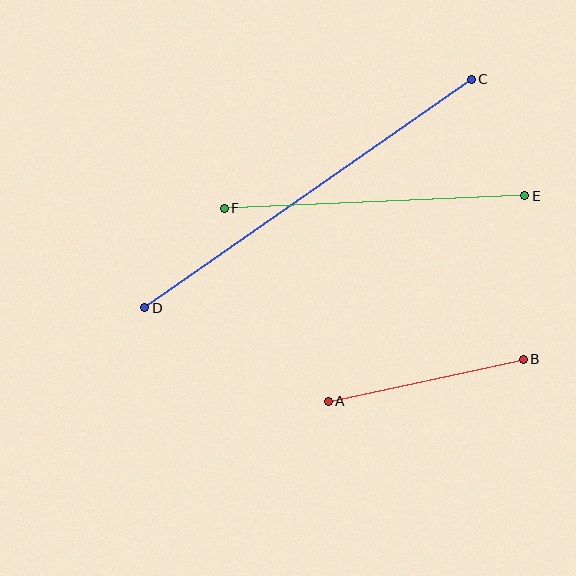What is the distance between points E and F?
The distance is approximately 301 pixels.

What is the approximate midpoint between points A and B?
The midpoint is at approximately (426, 380) pixels.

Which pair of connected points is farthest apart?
Points C and D are farthest apart.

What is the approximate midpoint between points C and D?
The midpoint is at approximately (308, 194) pixels.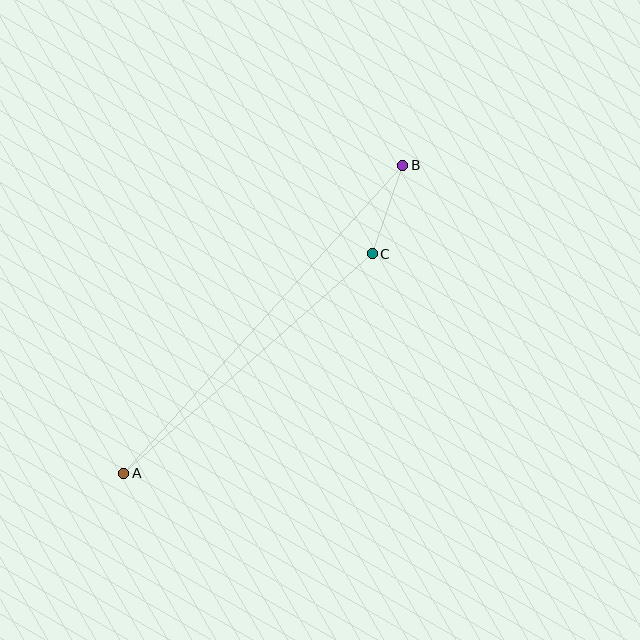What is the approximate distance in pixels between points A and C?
The distance between A and C is approximately 331 pixels.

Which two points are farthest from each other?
Points A and B are farthest from each other.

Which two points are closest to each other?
Points B and C are closest to each other.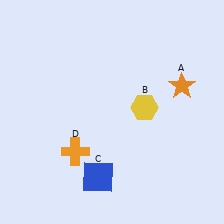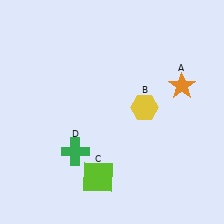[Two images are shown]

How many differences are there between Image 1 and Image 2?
There are 2 differences between the two images.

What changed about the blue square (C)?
In Image 1, C is blue. In Image 2, it changed to lime.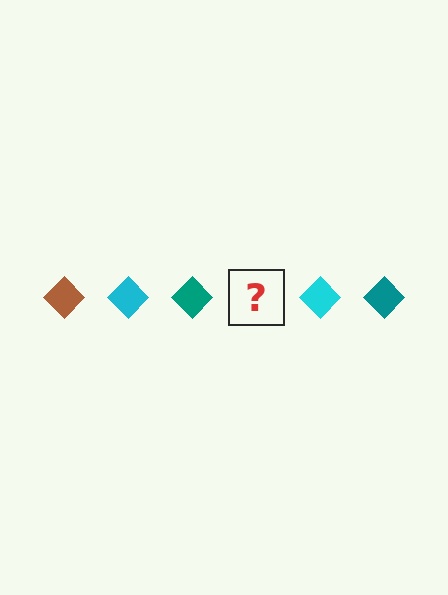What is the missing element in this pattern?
The missing element is a brown diamond.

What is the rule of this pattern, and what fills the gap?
The rule is that the pattern cycles through brown, cyan, teal diamonds. The gap should be filled with a brown diamond.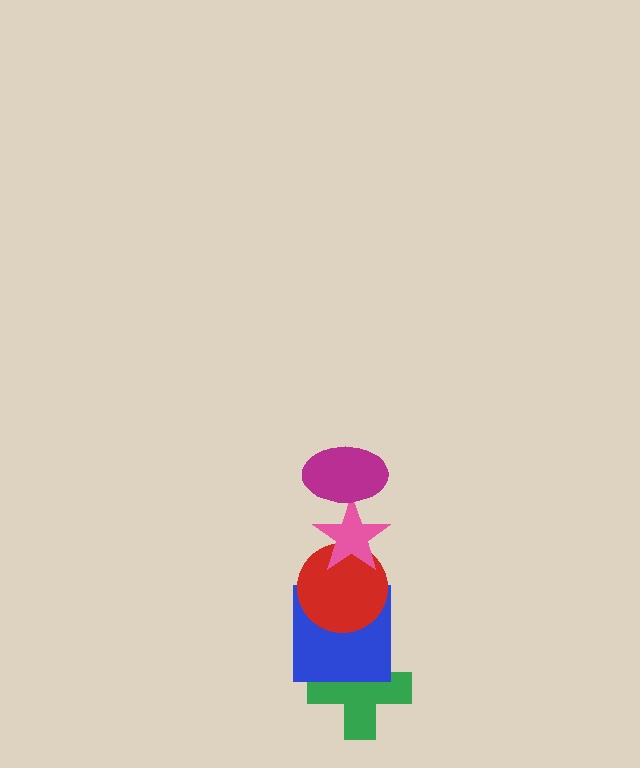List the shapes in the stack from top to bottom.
From top to bottom: the magenta ellipse, the pink star, the red circle, the blue square, the green cross.